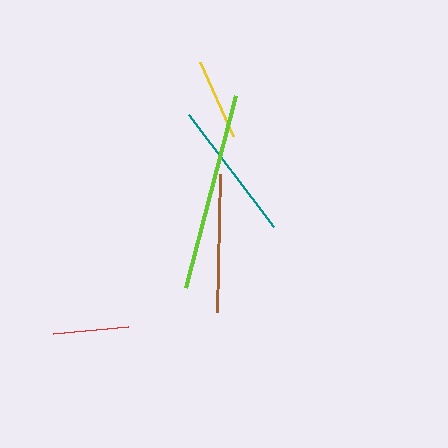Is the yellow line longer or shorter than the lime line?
The lime line is longer than the yellow line.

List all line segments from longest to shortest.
From longest to shortest: lime, teal, brown, yellow, red.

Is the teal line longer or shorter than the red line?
The teal line is longer than the red line.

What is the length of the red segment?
The red segment is approximately 75 pixels long.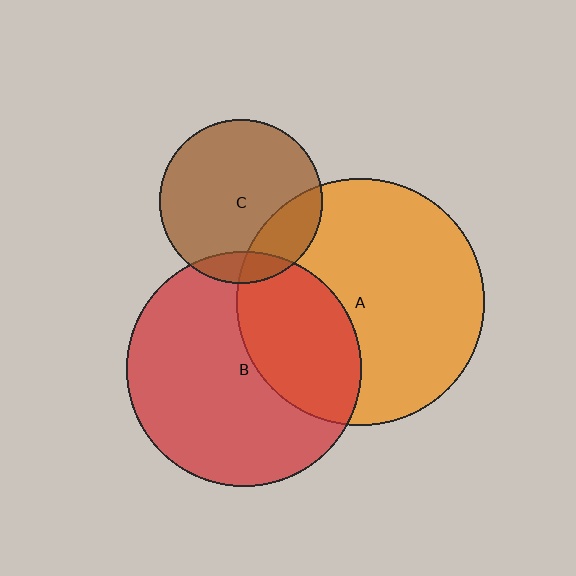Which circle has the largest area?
Circle A (orange).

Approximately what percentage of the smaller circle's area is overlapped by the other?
Approximately 20%.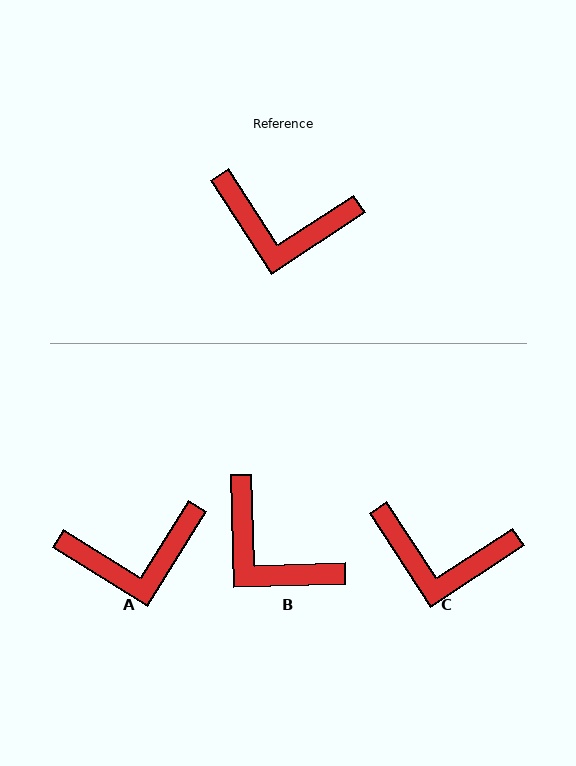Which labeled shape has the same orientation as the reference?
C.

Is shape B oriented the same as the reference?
No, it is off by about 32 degrees.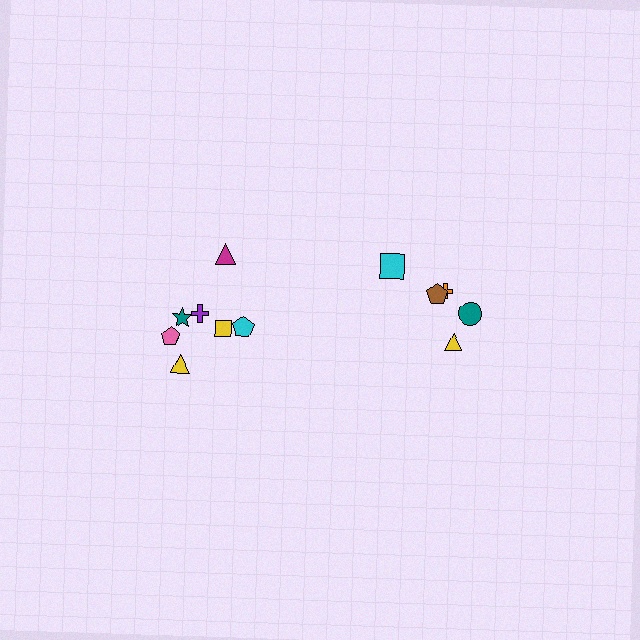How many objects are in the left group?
There are 7 objects.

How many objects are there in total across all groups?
There are 12 objects.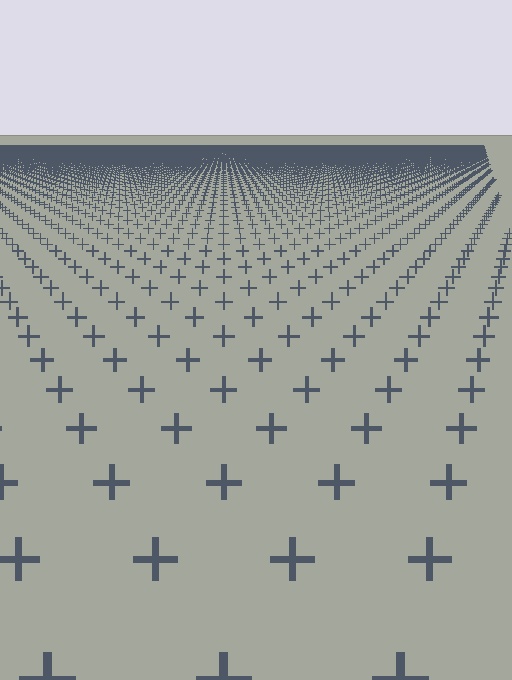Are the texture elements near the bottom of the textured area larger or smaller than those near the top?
Larger. Near the bottom, elements are closer to the viewer and appear at a bigger on-screen size.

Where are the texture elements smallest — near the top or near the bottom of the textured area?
Near the top.